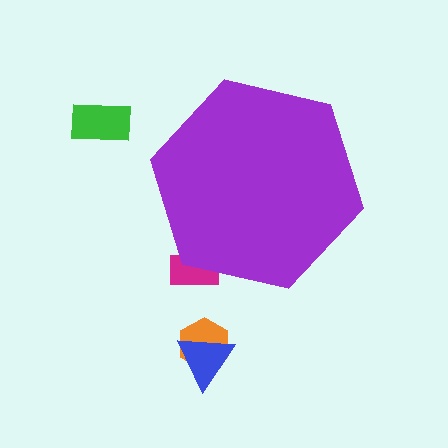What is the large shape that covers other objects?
A purple hexagon.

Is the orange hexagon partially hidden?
No, the orange hexagon is fully visible.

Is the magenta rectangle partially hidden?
Yes, the magenta rectangle is partially hidden behind the purple hexagon.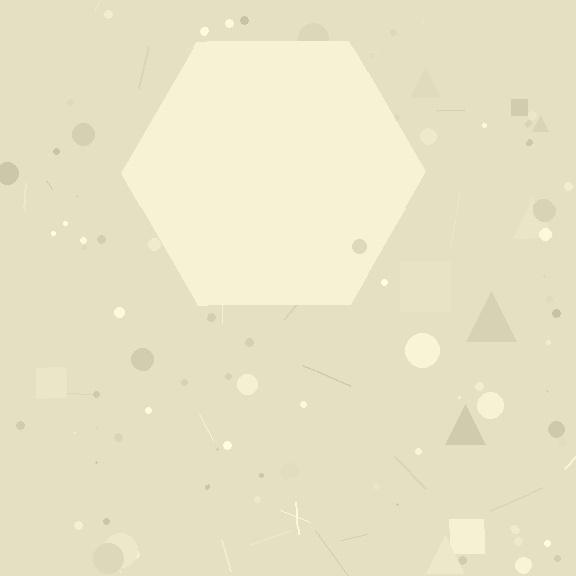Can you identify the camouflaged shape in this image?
The camouflaged shape is a hexagon.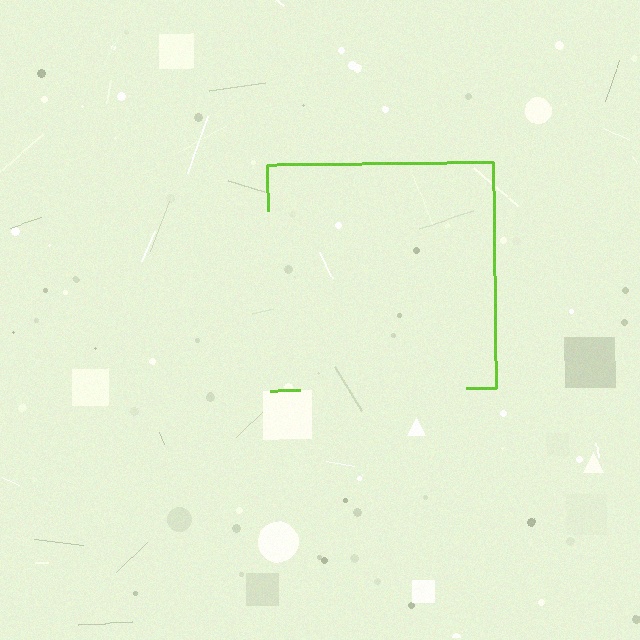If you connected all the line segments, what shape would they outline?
They would outline a square.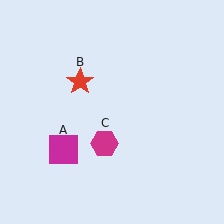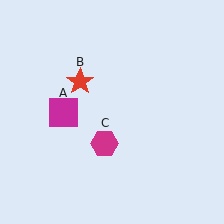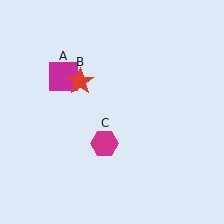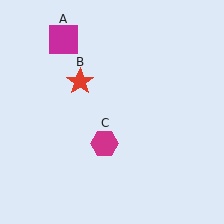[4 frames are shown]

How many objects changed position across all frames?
1 object changed position: magenta square (object A).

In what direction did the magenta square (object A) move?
The magenta square (object A) moved up.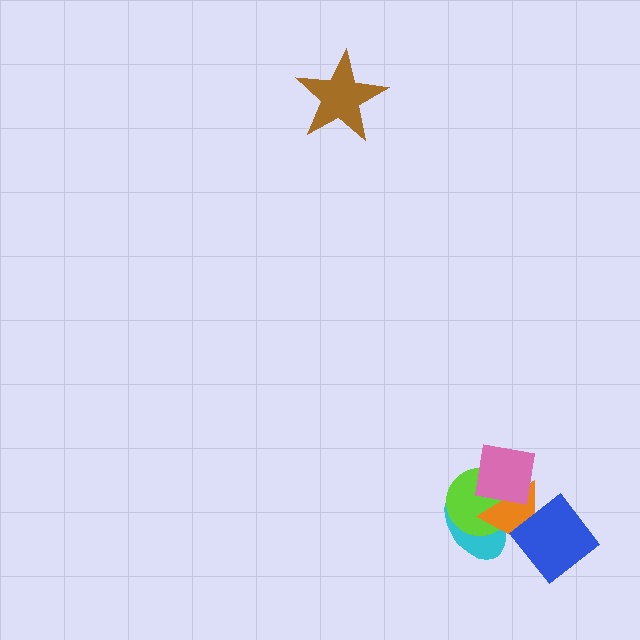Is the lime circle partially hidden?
Yes, it is partially covered by another shape.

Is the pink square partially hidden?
No, no other shape covers it.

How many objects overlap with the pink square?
3 objects overlap with the pink square.